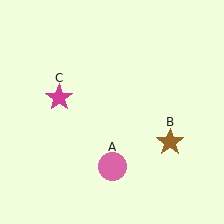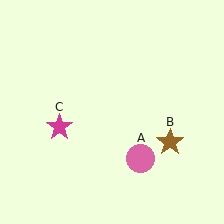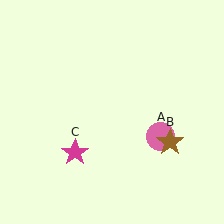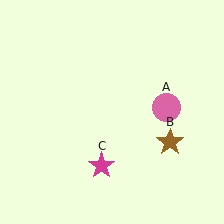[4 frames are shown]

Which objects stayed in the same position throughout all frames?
Brown star (object B) remained stationary.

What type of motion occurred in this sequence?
The pink circle (object A), magenta star (object C) rotated counterclockwise around the center of the scene.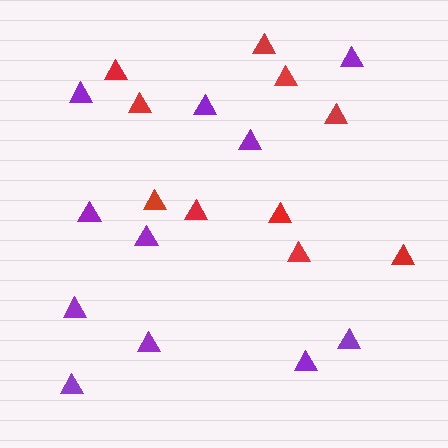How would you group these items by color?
There are 2 groups: one group of red triangles (10) and one group of purple triangles (11).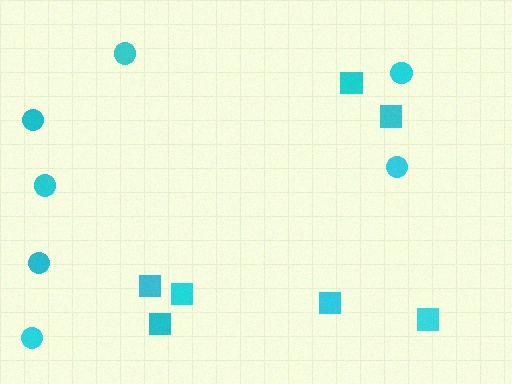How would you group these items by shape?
There are 2 groups: one group of circles (7) and one group of squares (7).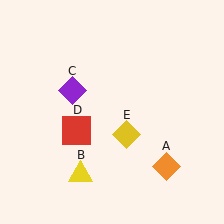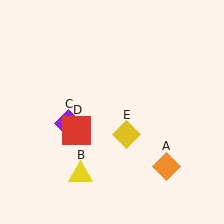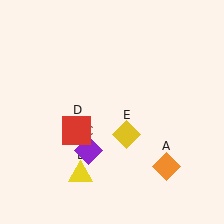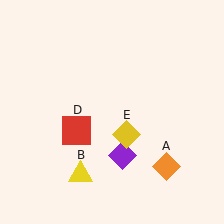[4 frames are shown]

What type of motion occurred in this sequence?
The purple diamond (object C) rotated counterclockwise around the center of the scene.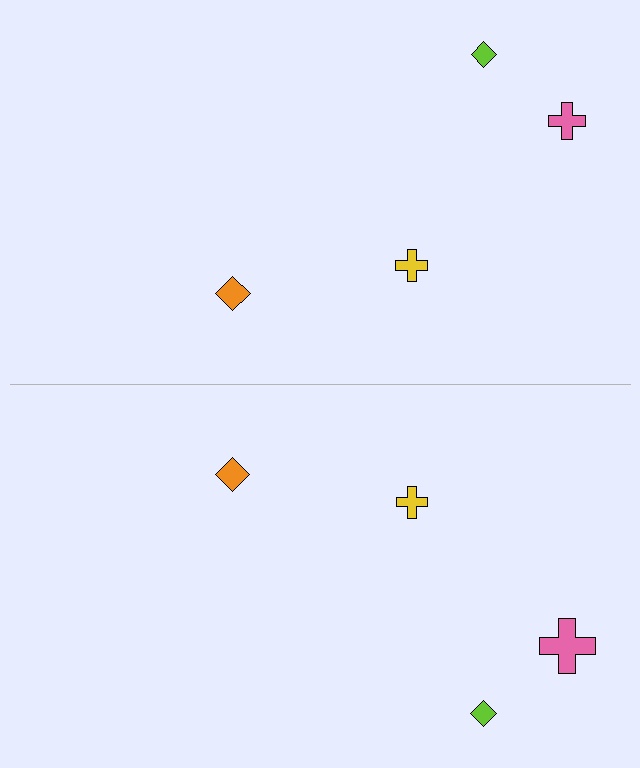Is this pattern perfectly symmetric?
No, the pattern is not perfectly symmetric. The pink cross on the bottom side has a different size than its mirror counterpart.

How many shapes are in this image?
There are 8 shapes in this image.